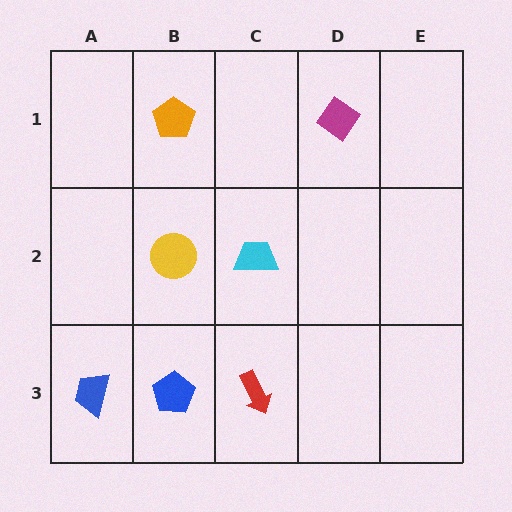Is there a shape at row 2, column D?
No, that cell is empty.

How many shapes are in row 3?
3 shapes.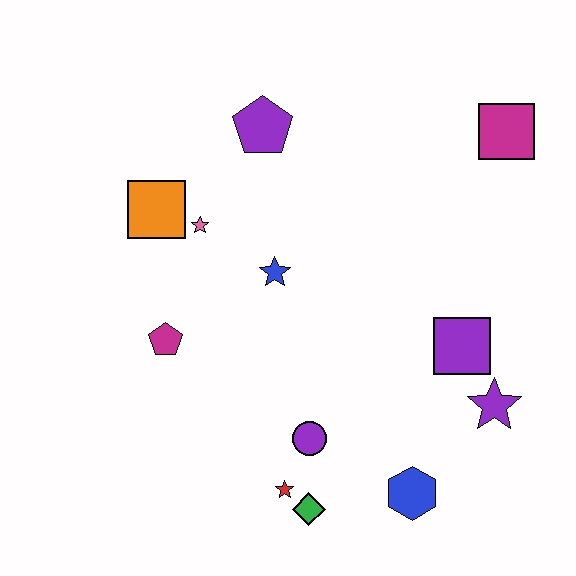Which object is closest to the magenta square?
The purple square is closest to the magenta square.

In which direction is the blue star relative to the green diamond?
The blue star is above the green diamond.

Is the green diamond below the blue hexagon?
Yes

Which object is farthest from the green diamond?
The magenta square is farthest from the green diamond.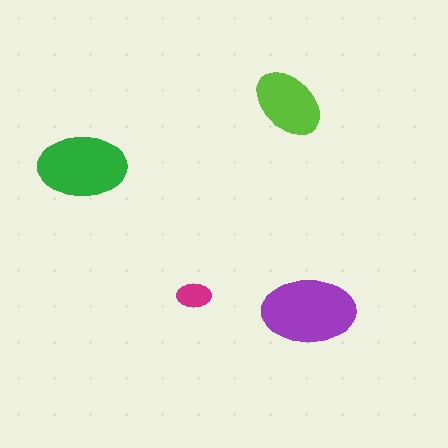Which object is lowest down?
The purple ellipse is bottommost.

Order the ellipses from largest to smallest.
the purple one, the green one, the lime one, the magenta one.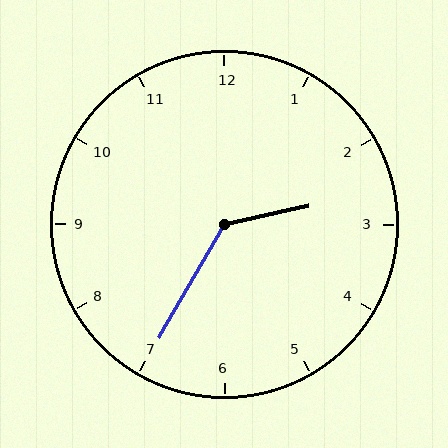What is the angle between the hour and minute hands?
Approximately 132 degrees.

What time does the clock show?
2:35.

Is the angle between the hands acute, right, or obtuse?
It is obtuse.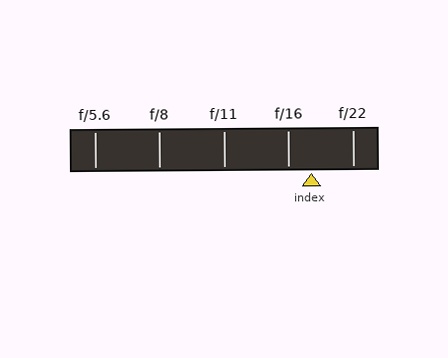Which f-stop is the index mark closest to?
The index mark is closest to f/16.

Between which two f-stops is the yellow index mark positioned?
The index mark is between f/16 and f/22.